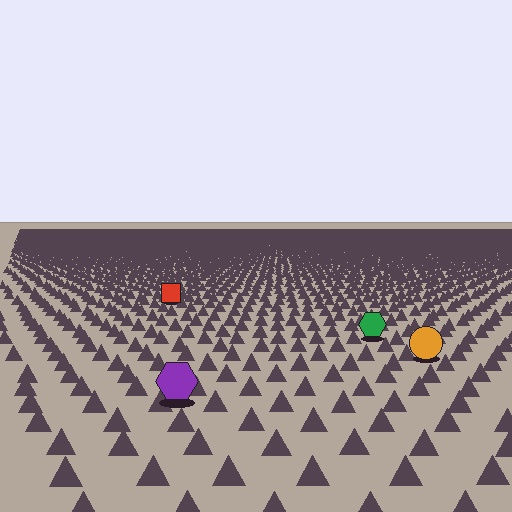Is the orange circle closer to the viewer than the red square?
Yes. The orange circle is closer — you can tell from the texture gradient: the ground texture is coarser near it.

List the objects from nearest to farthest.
From nearest to farthest: the purple hexagon, the orange circle, the green hexagon, the red square.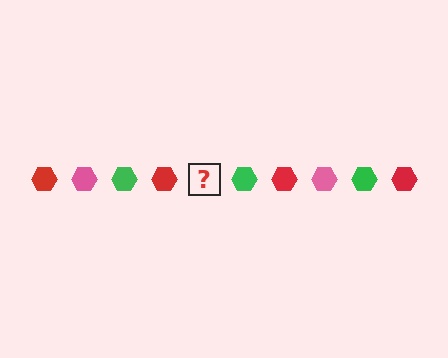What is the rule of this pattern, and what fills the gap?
The rule is that the pattern cycles through red, pink, green hexagons. The gap should be filled with a pink hexagon.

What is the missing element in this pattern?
The missing element is a pink hexagon.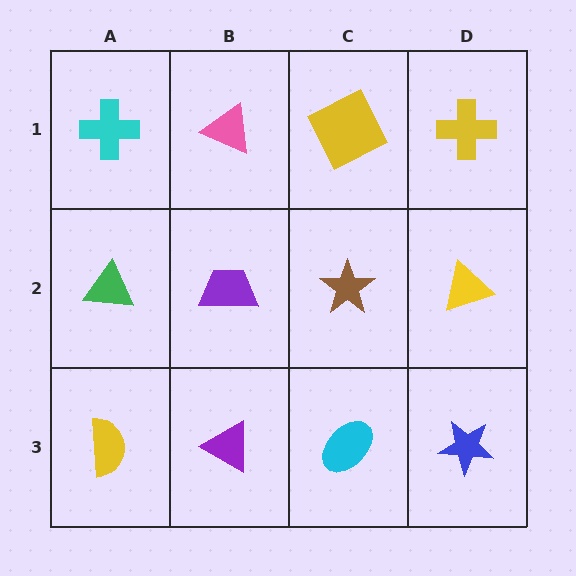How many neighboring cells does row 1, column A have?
2.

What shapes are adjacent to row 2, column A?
A cyan cross (row 1, column A), a yellow semicircle (row 3, column A), a purple trapezoid (row 2, column B).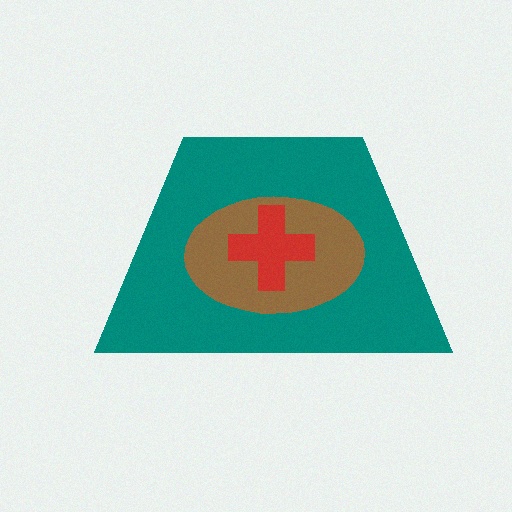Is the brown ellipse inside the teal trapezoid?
Yes.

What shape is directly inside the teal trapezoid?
The brown ellipse.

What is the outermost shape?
The teal trapezoid.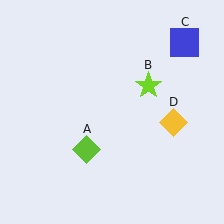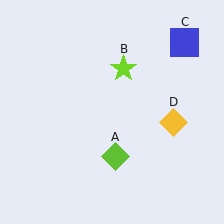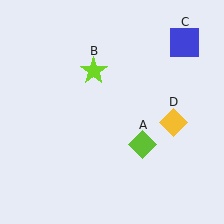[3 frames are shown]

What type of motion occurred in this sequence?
The lime diamond (object A), lime star (object B) rotated counterclockwise around the center of the scene.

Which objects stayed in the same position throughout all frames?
Blue square (object C) and yellow diamond (object D) remained stationary.